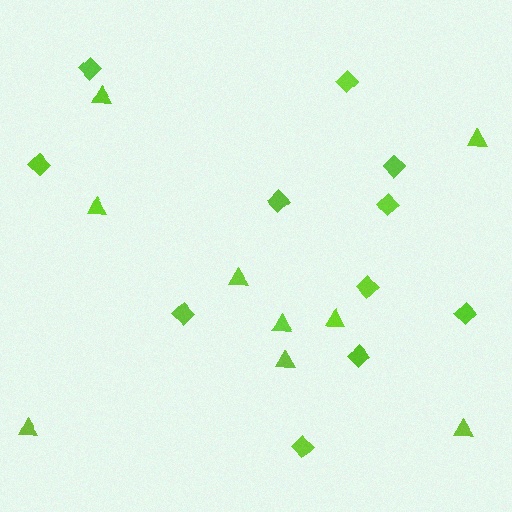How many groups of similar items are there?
There are 2 groups: one group of diamonds (11) and one group of triangles (9).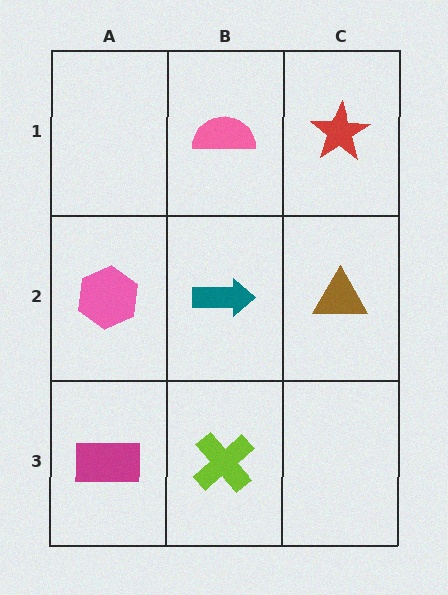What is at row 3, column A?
A magenta rectangle.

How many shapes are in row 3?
2 shapes.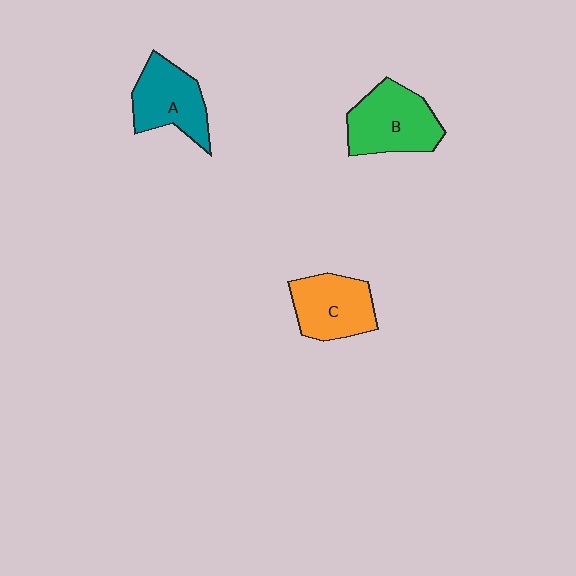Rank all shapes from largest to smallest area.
From largest to smallest: B (green), A (teal), C (orange).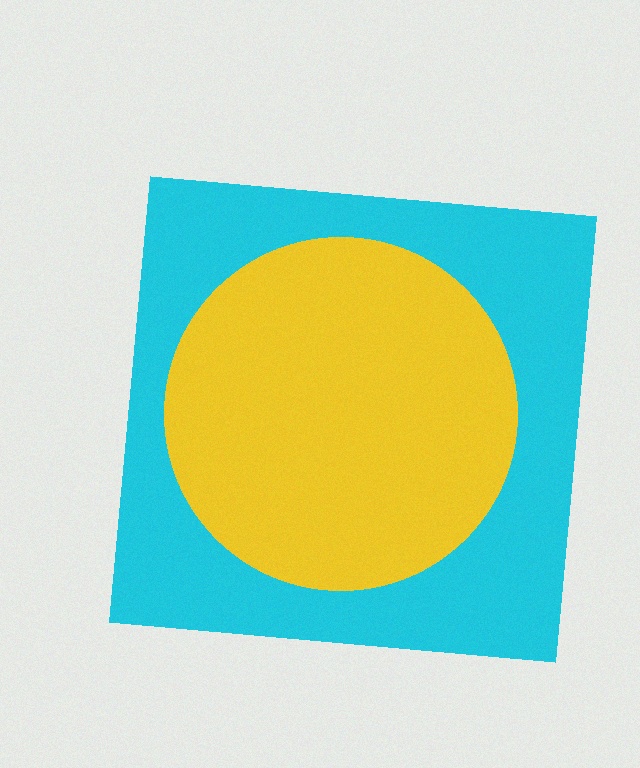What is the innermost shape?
The yellow circle.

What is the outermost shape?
The cyan square.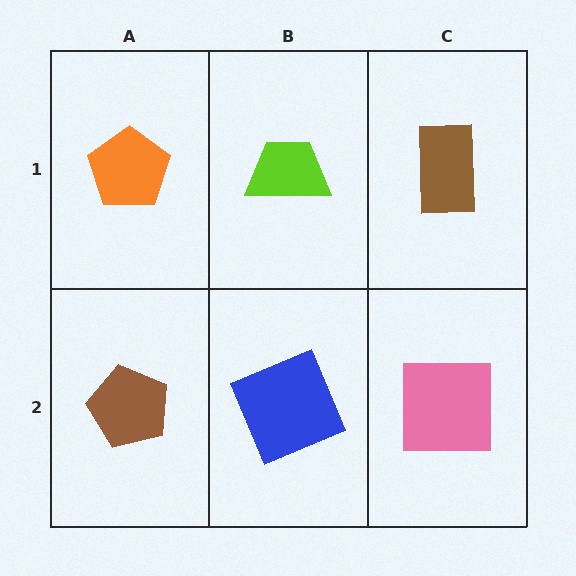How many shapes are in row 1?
3 shapes.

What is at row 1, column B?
A lime trapezoid.